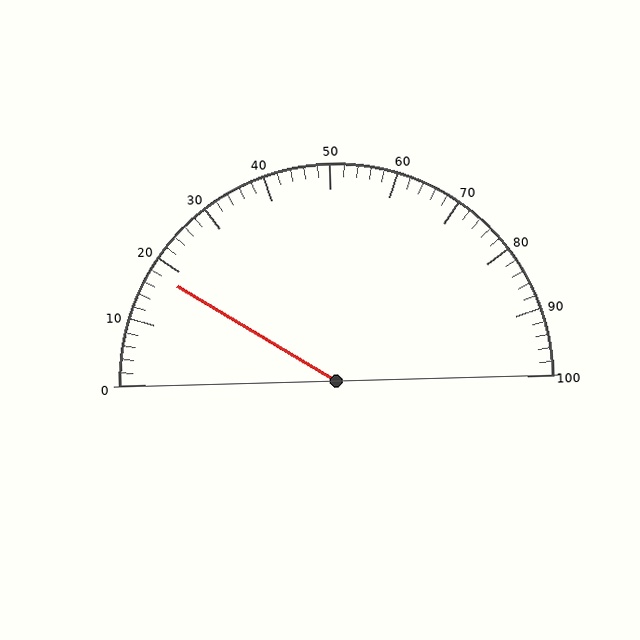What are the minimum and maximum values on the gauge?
The gauge ranges from 0 to 100.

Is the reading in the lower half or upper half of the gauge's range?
The reading is in the lower half of the range (0 to 100).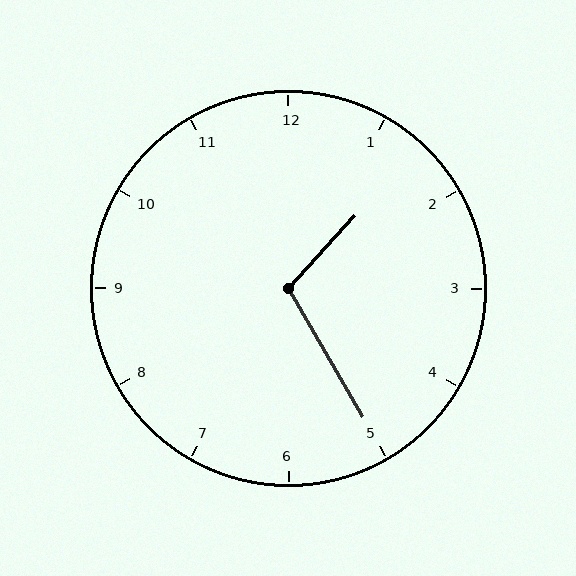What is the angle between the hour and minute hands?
Approximately 108 degrees.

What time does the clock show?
1:25.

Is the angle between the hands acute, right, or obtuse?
It is obtuse.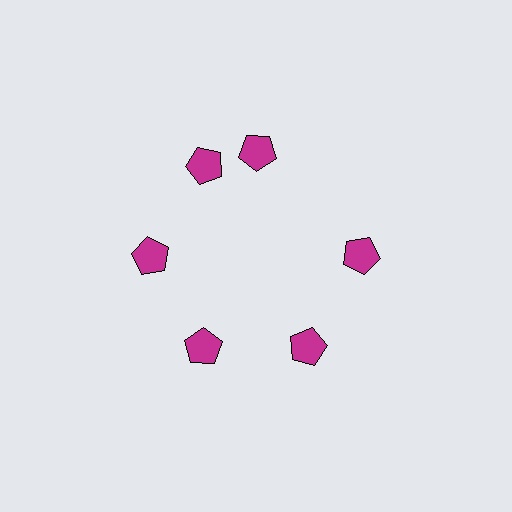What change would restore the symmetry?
The symmetry would be restored by rotating it back into even spacing with its neighbors so that all 6 pentagons sit at equal angles and equal distance from the center.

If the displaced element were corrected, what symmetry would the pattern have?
It would have 6-fold rotational symmetry — the pattern would map onto itself every 60 degrees.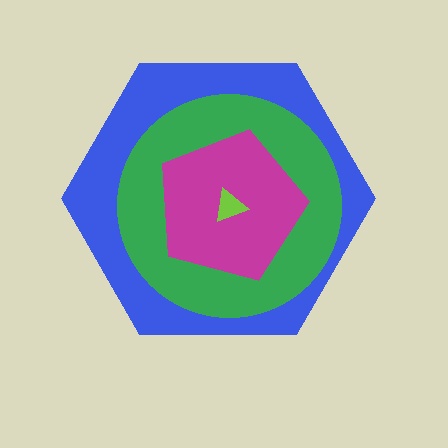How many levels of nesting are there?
4.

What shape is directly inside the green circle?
The magenta pentagon.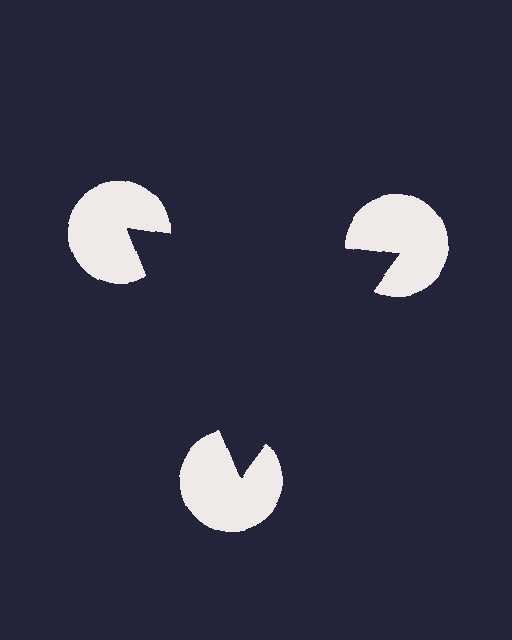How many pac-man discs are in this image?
There are 3 — one at each vertex of the illusory triangle.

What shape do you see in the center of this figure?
An illusory triangle — its edges are inferred from the aligned wedge cuts in the pac-man discs, not physically drawn.